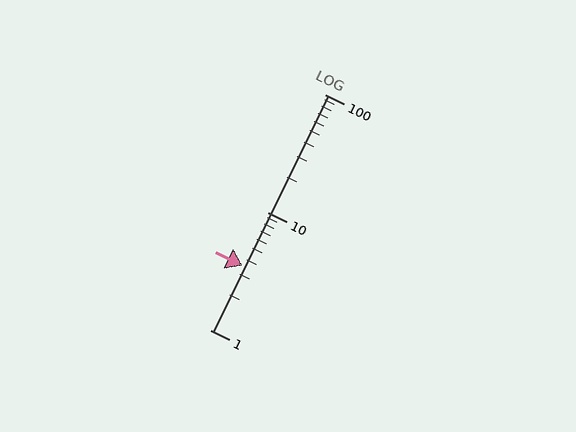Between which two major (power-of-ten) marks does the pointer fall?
The pointer is between 1 and 10.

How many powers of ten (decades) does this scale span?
The scale spans 2 decades, from 1 to 100.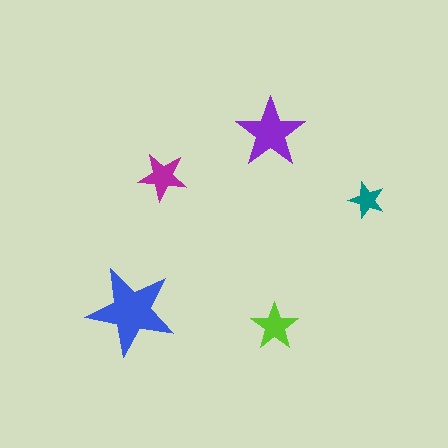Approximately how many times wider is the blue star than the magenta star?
About 2 times wider.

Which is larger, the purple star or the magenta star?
The purple one.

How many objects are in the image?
There are 5 objects in the image.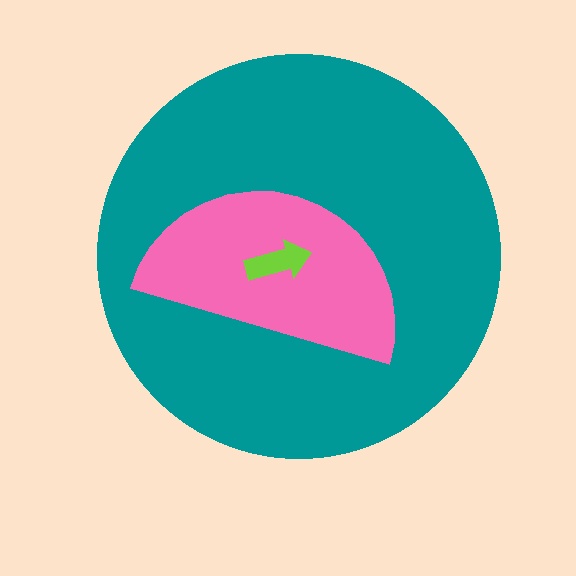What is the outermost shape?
The teal circle.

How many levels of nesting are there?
3.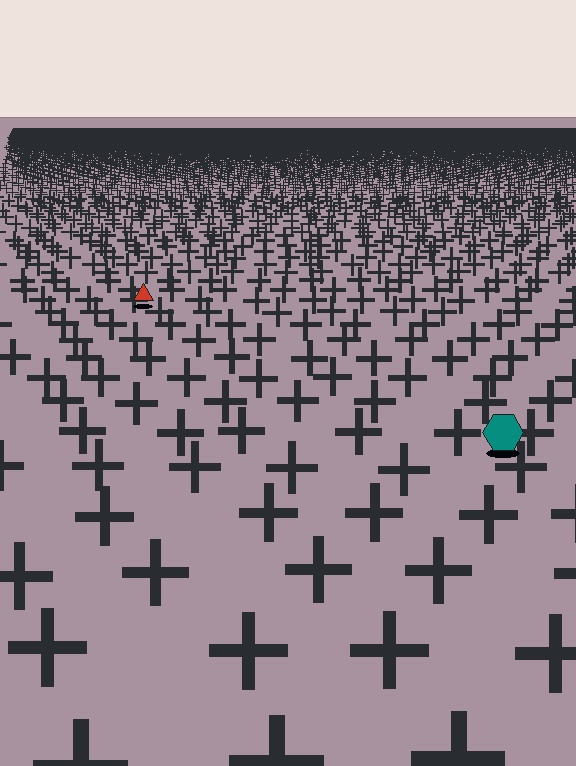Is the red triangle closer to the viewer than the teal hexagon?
No. The teal hexagon is closer — you can tell from the texture gradient: the ground texture is coarser near it.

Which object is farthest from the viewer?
The red triangle is farthest from the viewer. It appears smaller and the ground texture around it is denser.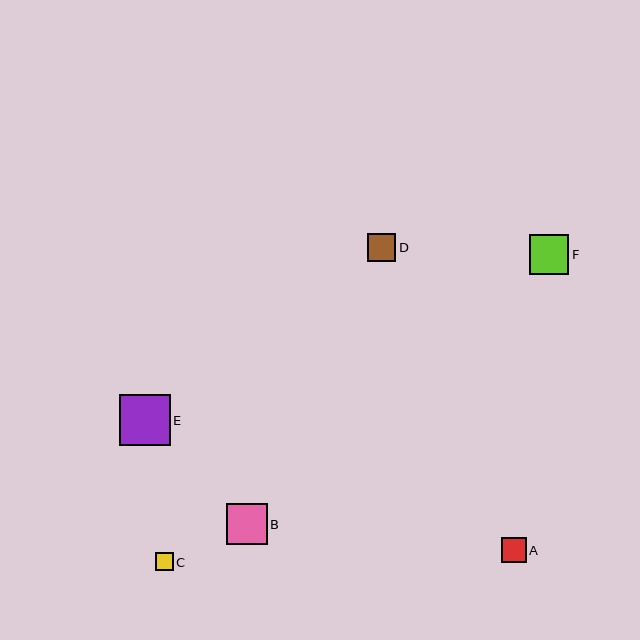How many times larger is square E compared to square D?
Square E is approximately 1.8 times the size of square D.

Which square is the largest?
Square E is the largest with a size of approximately 51 pixels.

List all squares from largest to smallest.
From largest to smallest: E, B, F, D, A, C.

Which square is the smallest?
Square C is the smallest with a size of approximately 18 pixels.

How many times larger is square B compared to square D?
Square B is approximately 1.5 times the size of square D.